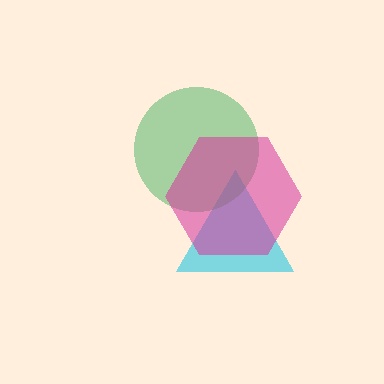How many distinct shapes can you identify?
There are 3 distinct shapes: a cyan triangle, a green circle, a magenta hexagon.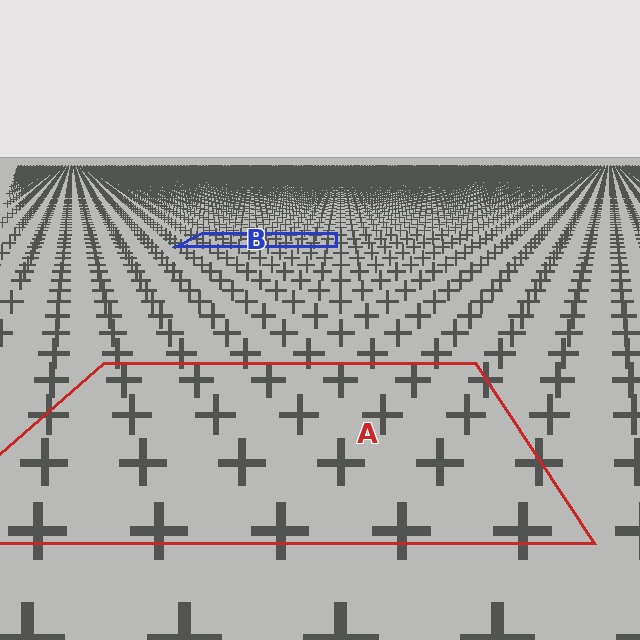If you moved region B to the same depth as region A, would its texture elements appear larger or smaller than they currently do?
They would appear larger. At a closer depth, the same texture elements are projected at a bigger on-screen size.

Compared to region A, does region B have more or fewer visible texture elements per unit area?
Region B has more texture elements per unit area — they are packed more densely because it is farther away.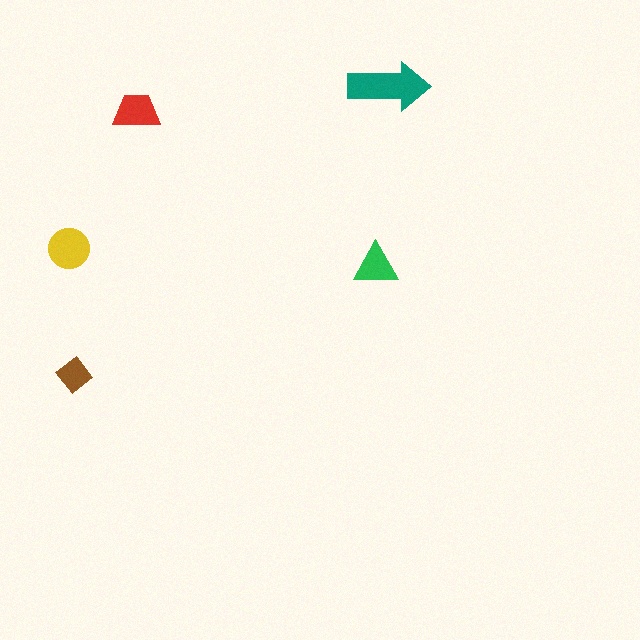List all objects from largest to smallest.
The teal arrow, the yellow circle, the red trapezoid, the green triangle, the brown diamond.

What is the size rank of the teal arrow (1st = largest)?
1st.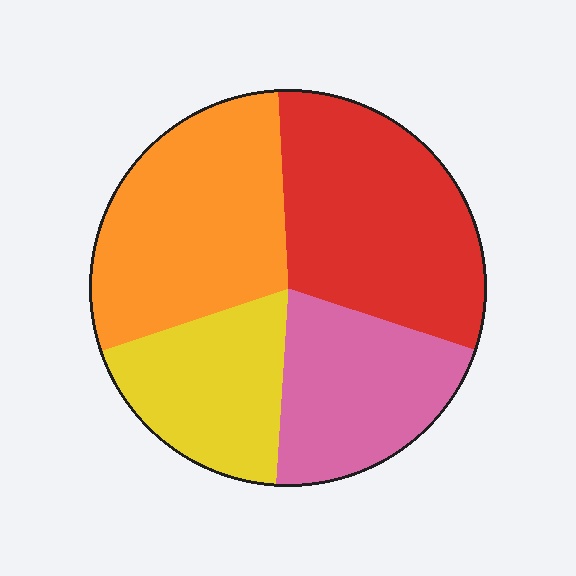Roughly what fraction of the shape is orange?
Orange takes up between a quarter and a half of the shape.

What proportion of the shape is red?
Red covers around 30% of the shape.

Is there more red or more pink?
Red.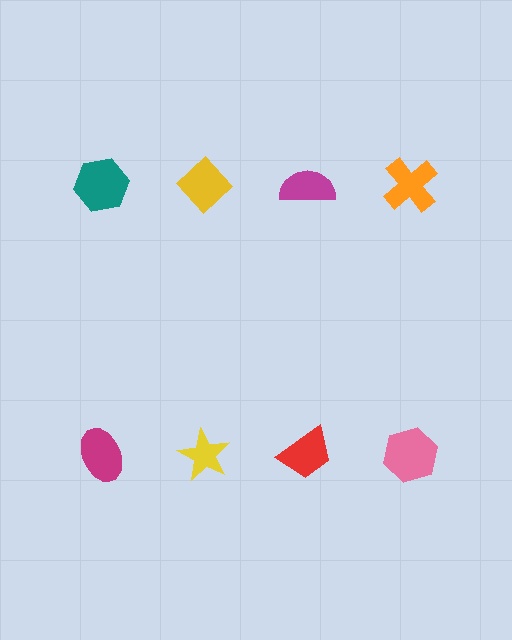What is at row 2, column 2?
A yellow star.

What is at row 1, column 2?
A yellow diamond.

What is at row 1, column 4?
An orange cross.